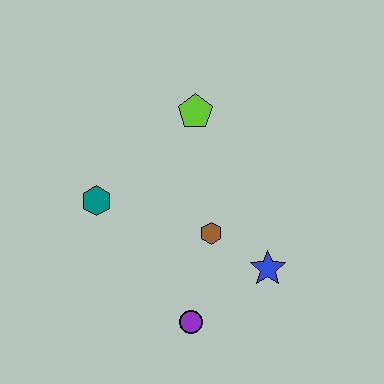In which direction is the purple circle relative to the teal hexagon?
The purple circle is below the teal hexagon.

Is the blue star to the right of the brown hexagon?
Yes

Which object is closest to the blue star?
The brown hexagon is closest to the blue star.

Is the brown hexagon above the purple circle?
Yes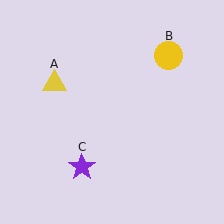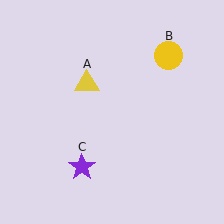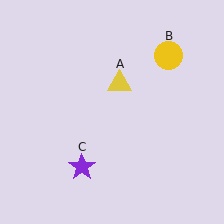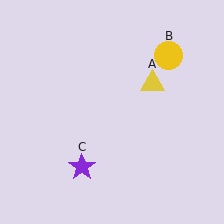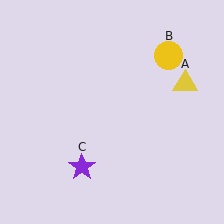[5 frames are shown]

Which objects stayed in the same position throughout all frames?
Yellow circle (object B) and purple star (object C) remained stationary.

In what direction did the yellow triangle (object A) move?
The yellow triangle (object A) moved right.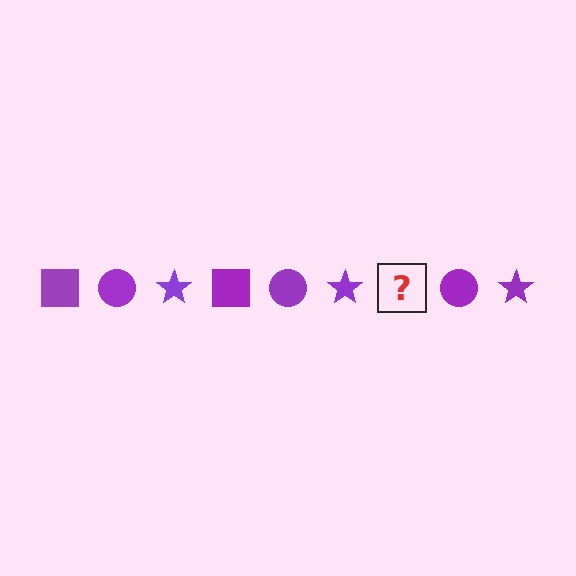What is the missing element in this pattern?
The missing element is a purple square.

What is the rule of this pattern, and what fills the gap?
The rule is that the pattern cycles through square, circle, star shapes in purple. The gap should be filled with a purple square.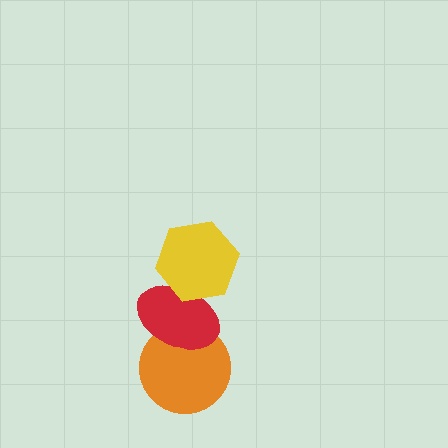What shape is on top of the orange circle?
The red ellipse is on top of the orange circle.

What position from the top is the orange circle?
The orange circle is 3rd from the top.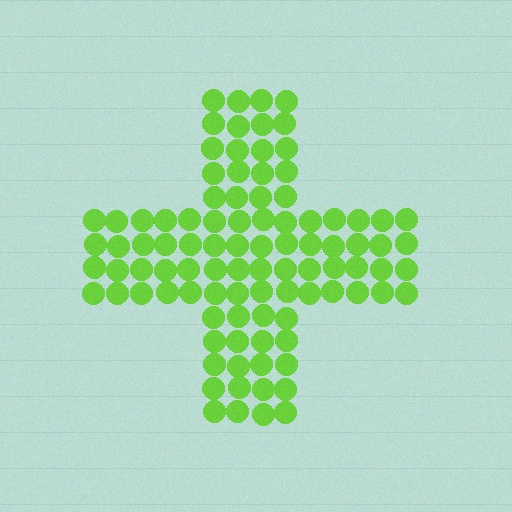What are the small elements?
The small elements are circles.